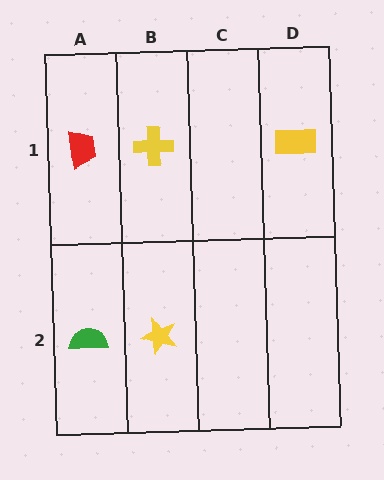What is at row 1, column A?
A red trapezoid.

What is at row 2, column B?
A yellow star.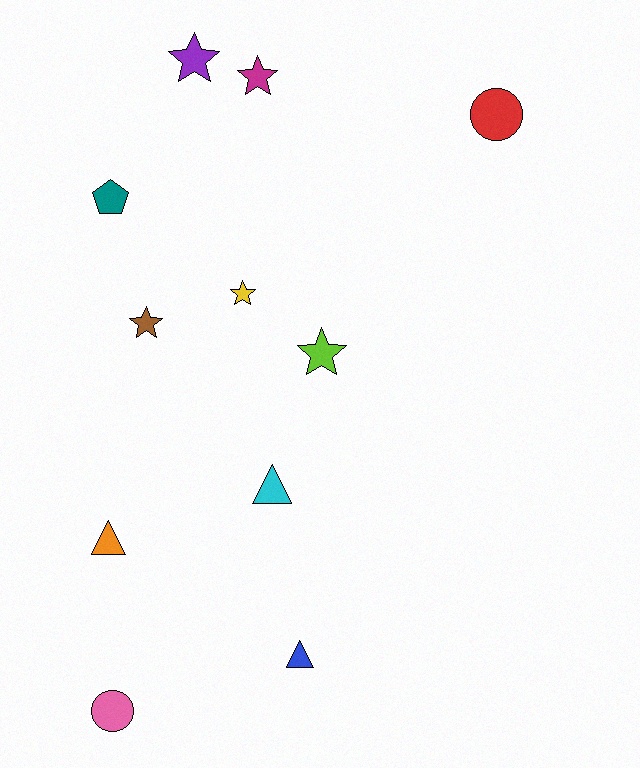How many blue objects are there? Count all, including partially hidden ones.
There is 1 blue object.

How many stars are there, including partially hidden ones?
There are 5 stars.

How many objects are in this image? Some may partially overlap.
There are 11 objects.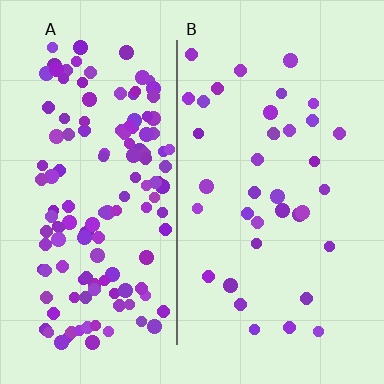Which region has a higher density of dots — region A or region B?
A (the left).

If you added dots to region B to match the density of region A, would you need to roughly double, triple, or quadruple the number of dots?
Approximately quadruple.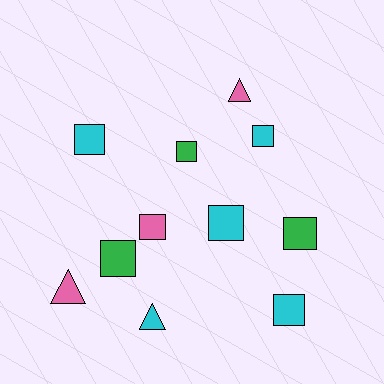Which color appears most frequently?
Cyan, with 5 objects.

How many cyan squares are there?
There are 4 cyan squares.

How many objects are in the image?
There are 11 objects.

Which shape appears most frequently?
Square, with 8 objects.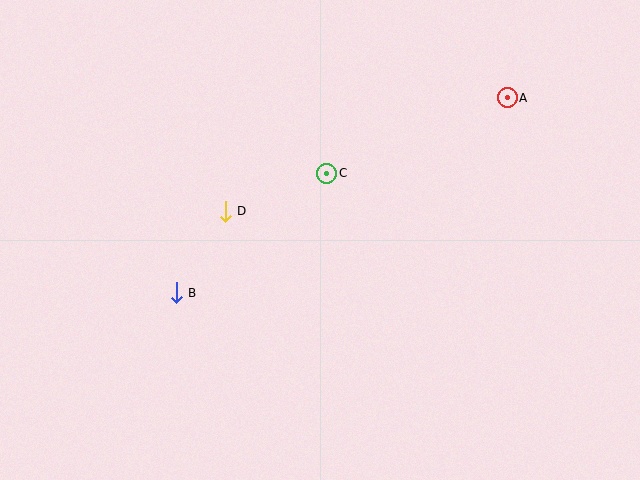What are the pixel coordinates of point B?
Point B is at (176, 293).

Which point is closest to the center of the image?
Point C at (327, 173) is closest to the center.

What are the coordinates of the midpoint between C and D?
The midpoint between C and D is at (276, 192).